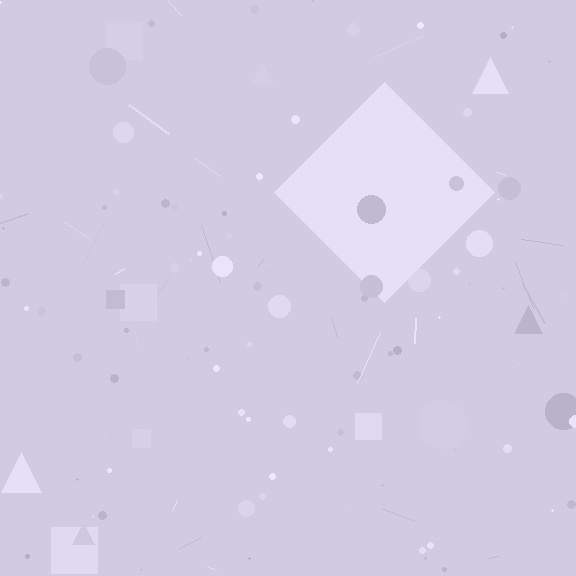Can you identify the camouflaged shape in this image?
The camouflaged shape is a diamond.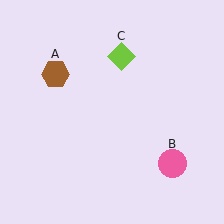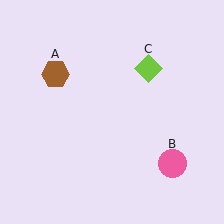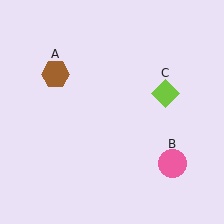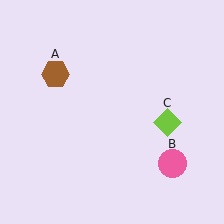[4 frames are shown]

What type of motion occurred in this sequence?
The lime diamond (object C) rotated clockwise around the center of the scene.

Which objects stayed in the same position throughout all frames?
Brown hexagon (object A) and pink circle (object B) remained stationary.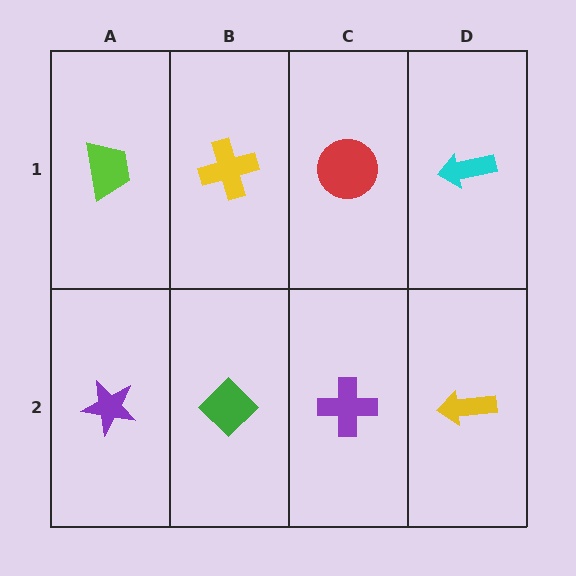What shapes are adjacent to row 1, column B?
A green diamond (row 2, column B), a lime trapezoid (row 1, column A), a red circle (row 1, column C).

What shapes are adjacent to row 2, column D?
A cyan arrow (row 1, column D), a purple cross (row 2, column C).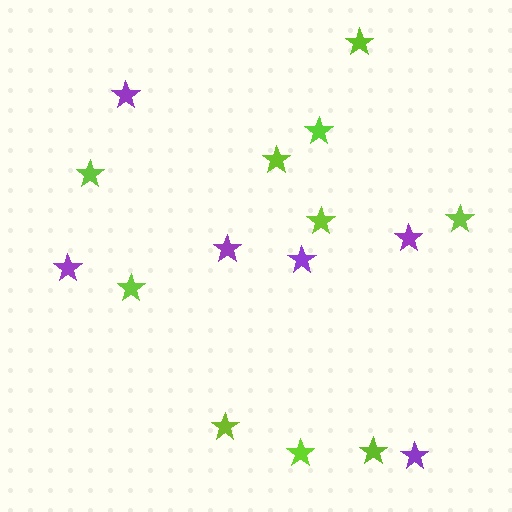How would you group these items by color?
There are 2 groups: one group of purple stars (6) and one group of lime stars (10).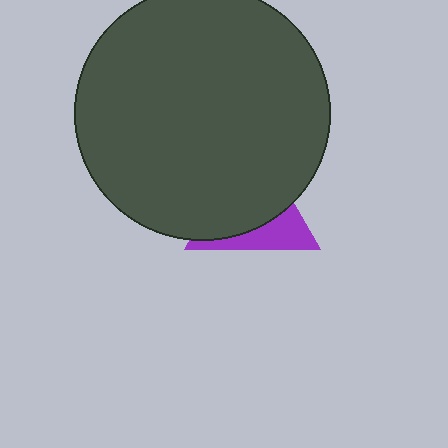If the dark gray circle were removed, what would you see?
You would see the complete purple triangle.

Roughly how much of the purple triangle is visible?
A small part of it is visible (roughly 32%).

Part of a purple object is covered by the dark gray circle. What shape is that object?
It is a triangle.